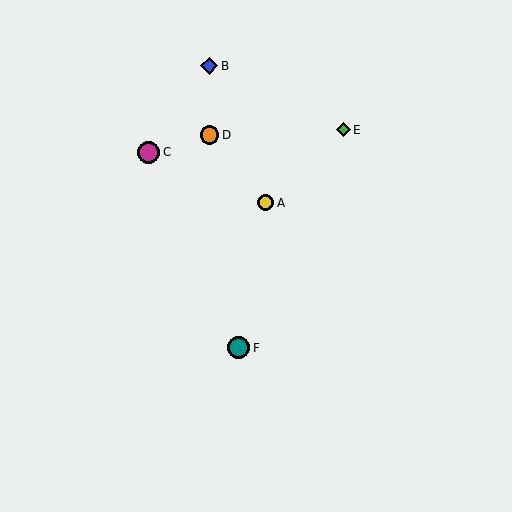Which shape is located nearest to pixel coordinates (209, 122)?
The orange circle (labeled D) at (210, 135) is nearest to that location.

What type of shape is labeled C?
Shape C is a magenta circle.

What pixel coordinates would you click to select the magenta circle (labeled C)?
Click at (149, 152) to select the magenta circle C.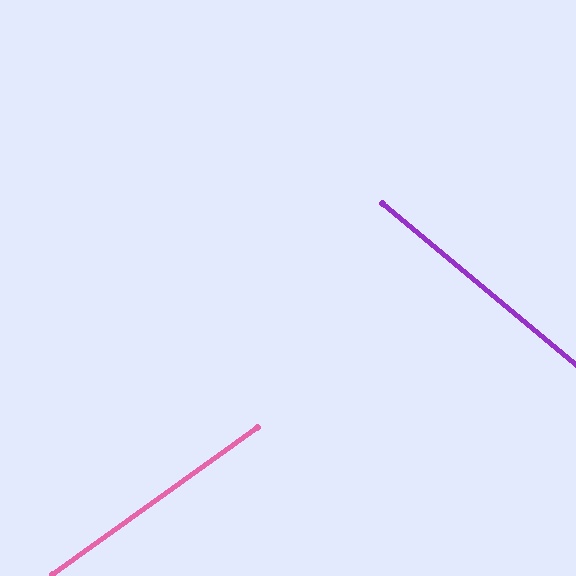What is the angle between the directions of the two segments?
Approximately 76 degrees.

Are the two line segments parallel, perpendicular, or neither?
Neither parallel nor perpendicular — they differ by about 76°.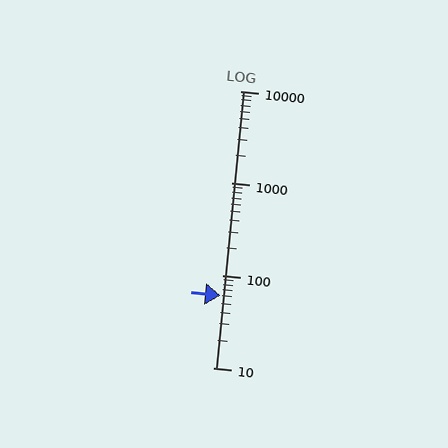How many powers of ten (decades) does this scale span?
The scale spans 3 decades, from 10 to 10000.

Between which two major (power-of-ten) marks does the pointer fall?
The pointer is between 10 and 100.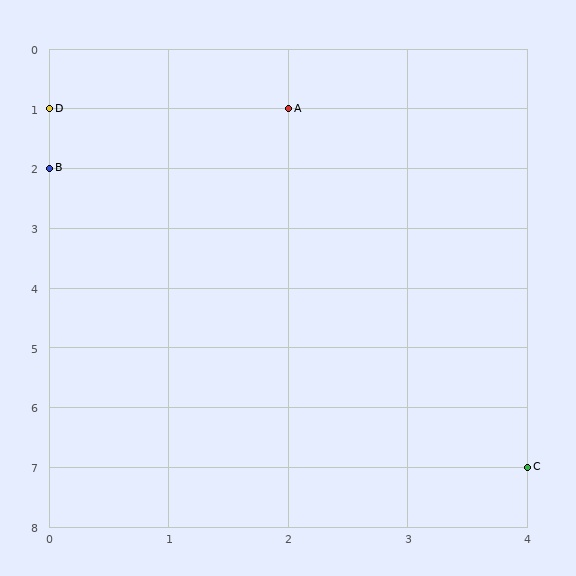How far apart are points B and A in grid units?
Points B and A are 2 columns and 1 row apart (about 2.2 grid units diagonally).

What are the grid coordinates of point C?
Point C is at grid coordinates (4, 7).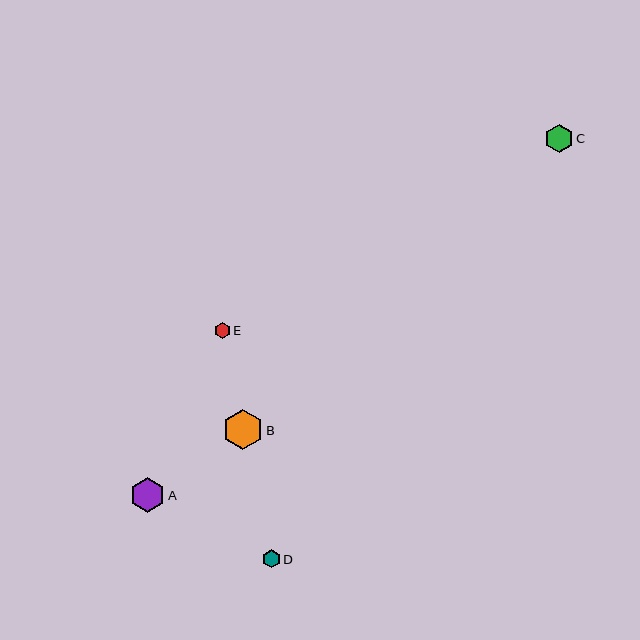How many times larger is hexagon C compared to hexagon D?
Hexagon C is approximately 1.6 times the size of hexagon D.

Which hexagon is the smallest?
Hexagon E is the smallest with a size of approximately 15 pixels.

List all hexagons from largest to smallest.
From largest to smallest: B, A, C, D, E.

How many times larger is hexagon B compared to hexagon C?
Hexagon B is approximately 1.4 times the size of hexagon C.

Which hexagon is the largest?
Hexagon B is the largest with a size of approximately 40 pixels.